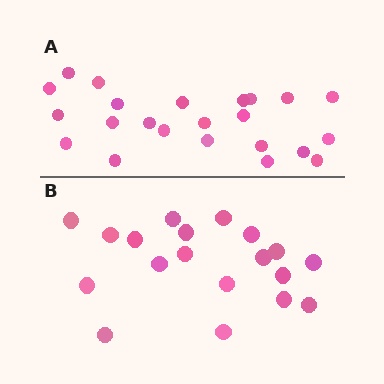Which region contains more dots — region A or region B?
Region A (the top region) has more dots.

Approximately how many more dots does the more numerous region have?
Region A has about 4 more dots than region B.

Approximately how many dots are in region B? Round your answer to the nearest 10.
About 20 dots. (The exact count is 19, which rounds to 20.)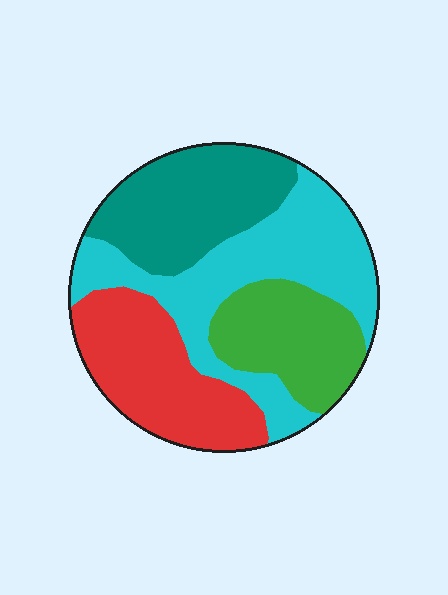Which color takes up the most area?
Cyan, at roughly 35%.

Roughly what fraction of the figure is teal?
Teal covers 24% of the figure.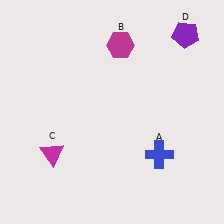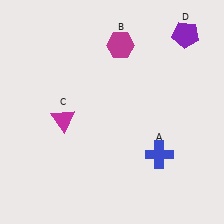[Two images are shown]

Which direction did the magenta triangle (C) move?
The magenta triangle (C) moved up.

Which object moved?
The magenta triangle (C) moved up.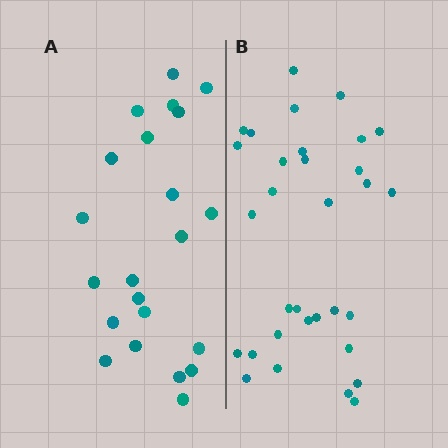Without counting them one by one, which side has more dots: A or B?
Region B (the right region) has more dots.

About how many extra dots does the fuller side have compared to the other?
Region B has roughly 10 or so more dots than region A.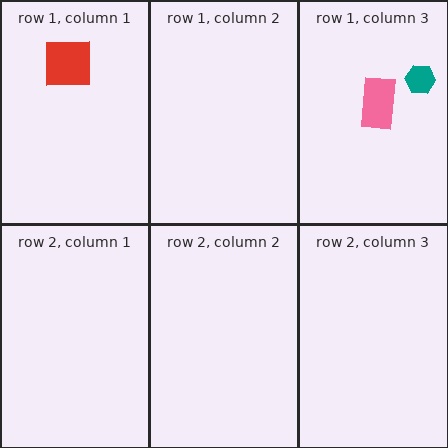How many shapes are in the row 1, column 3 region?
2.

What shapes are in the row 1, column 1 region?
The red square.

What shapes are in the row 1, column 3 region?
The pink rectangle, the teal hexagon.